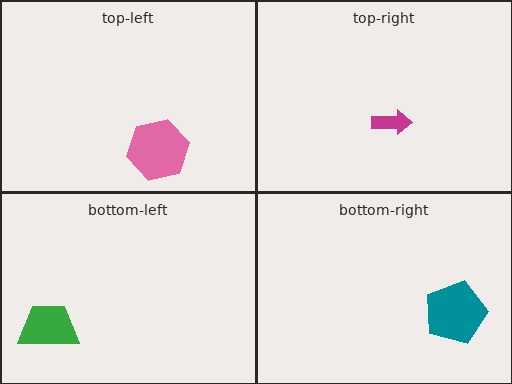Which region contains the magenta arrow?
The top-right region.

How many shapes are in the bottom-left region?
1.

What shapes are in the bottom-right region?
The teal pentagon.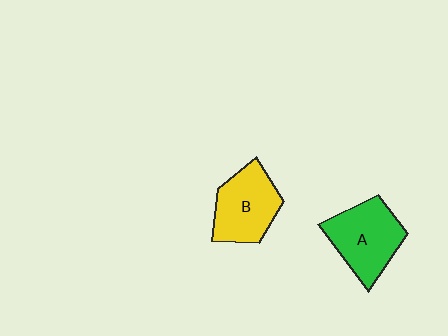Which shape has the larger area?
Shape A (green).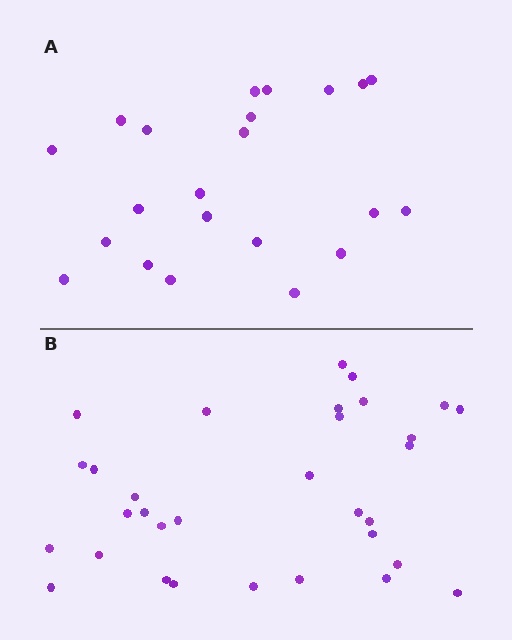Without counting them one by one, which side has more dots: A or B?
Region B (the bottom region) has more dots.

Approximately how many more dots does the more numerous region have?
Region B has roughly 10 or so more dots than region A.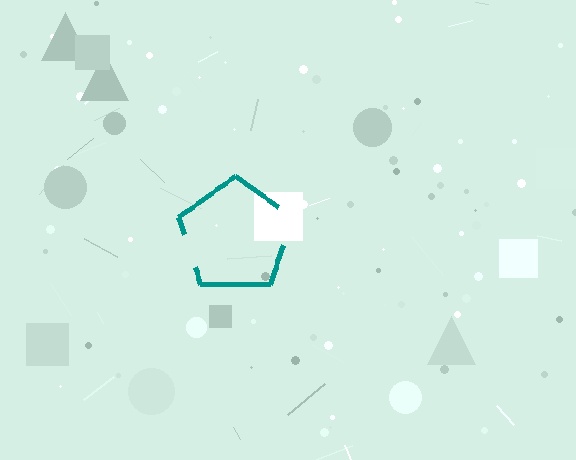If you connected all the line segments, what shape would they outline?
They would outline a pentagon.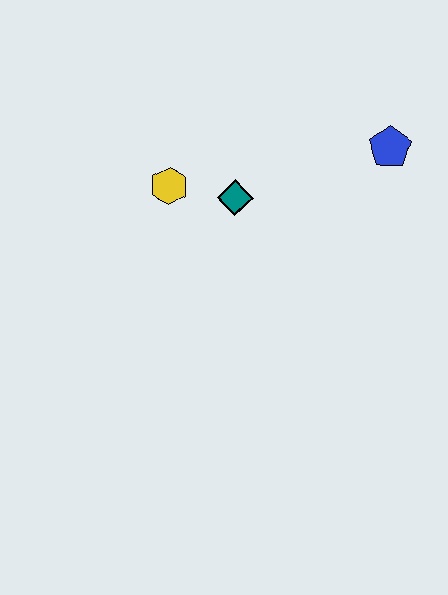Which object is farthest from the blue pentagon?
The yellow hexagon is farthest from the blue pentagon.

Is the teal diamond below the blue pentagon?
Yes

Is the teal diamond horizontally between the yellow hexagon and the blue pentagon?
Yes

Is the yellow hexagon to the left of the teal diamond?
Yes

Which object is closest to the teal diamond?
The yellow hexagon is closest to the teal diamond.